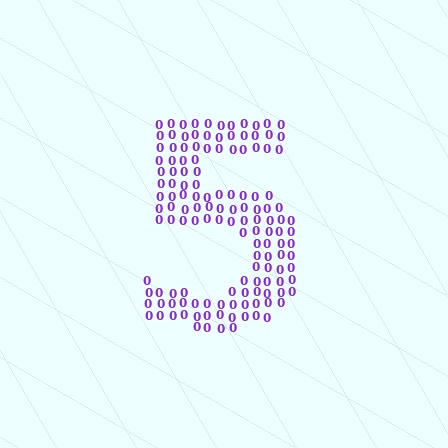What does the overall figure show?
The overall figure shows the digit 5.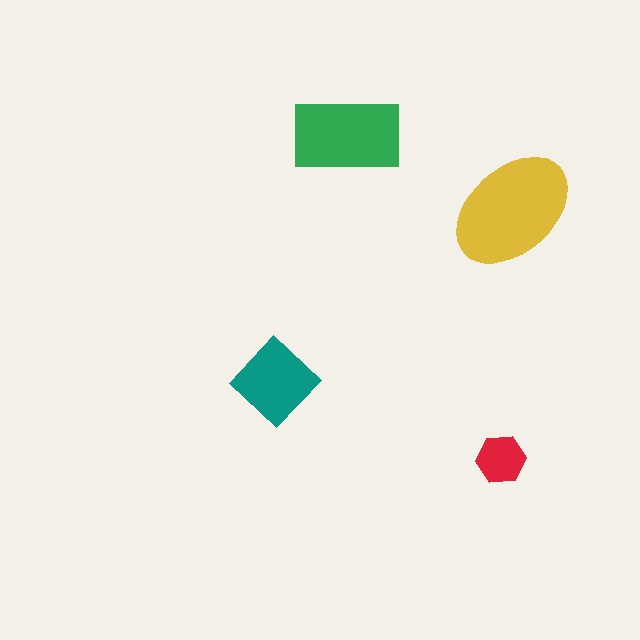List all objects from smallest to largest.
The red hexagon, the teal diamond, the green rectangle, the yellow ellipse.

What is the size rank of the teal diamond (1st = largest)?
3rd.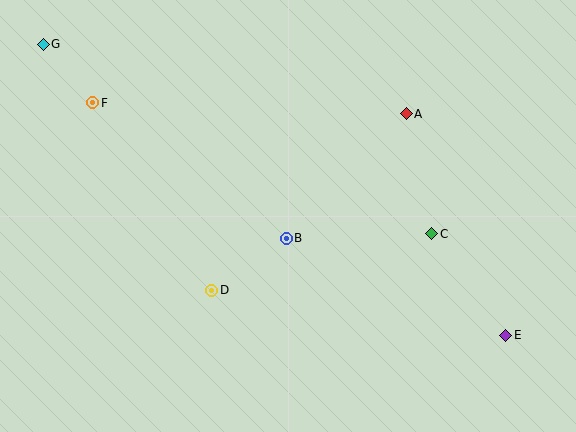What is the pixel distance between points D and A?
The distance between D and A is 262 pixels.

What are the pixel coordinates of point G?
Point G is at (43, 44).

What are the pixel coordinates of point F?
Point F is at (93, 103).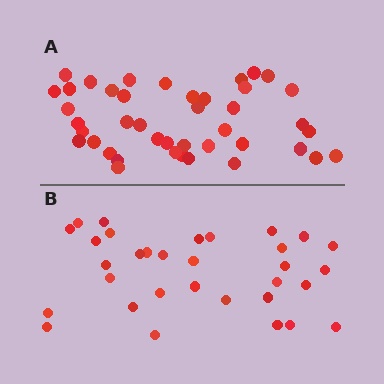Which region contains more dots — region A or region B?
Region A (the top region) has more dots.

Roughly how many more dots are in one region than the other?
Region A has roughly 10 or so more dots than region B.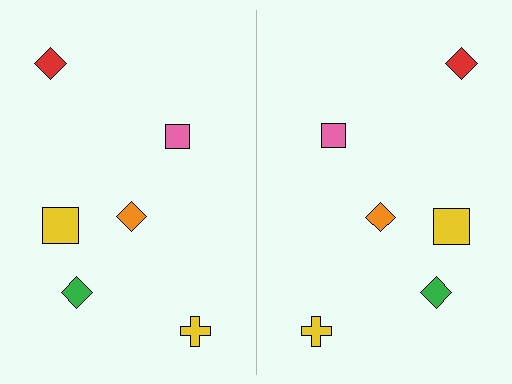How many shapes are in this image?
There are 12 shapes in this image.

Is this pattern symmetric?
Yes, this pattern has bilateral (reflection) symmetry.